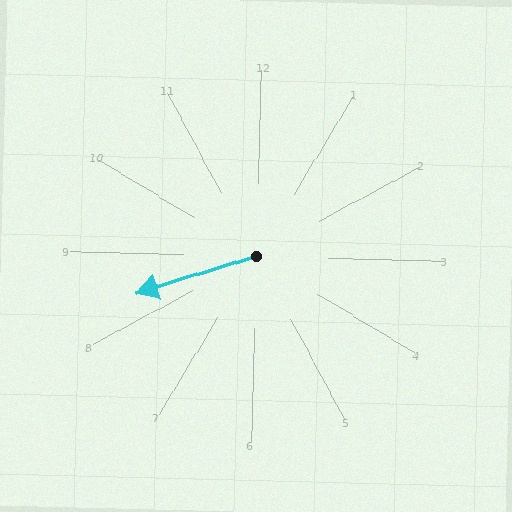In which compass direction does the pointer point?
West.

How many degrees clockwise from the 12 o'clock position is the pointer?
Approximately 251 degrees.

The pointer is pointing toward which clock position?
Roughly 8 o'clock.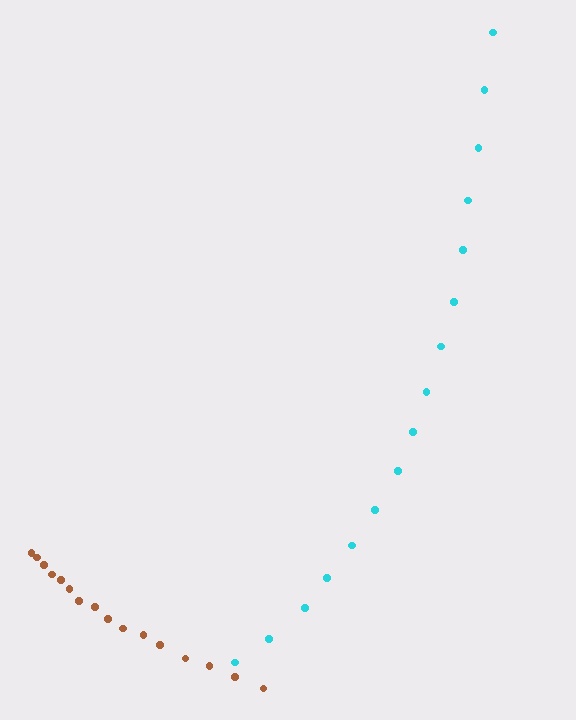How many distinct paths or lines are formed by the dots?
There are 2 distinct paths.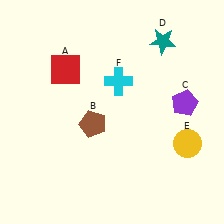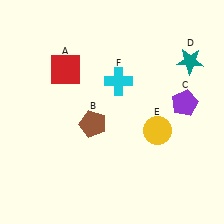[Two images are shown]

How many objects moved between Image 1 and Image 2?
2 objects moved between the two images.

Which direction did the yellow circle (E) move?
The yellow circle (E) moved left.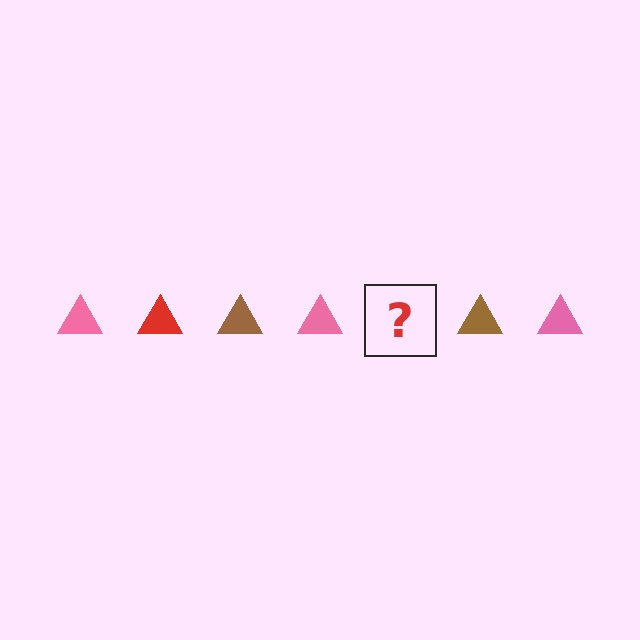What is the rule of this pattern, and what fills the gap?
The rule is that the pattern cycles through pink, red, brown triangles. The gap should be filled with a red triangle.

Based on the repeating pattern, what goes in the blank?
The blank should be a red triangle.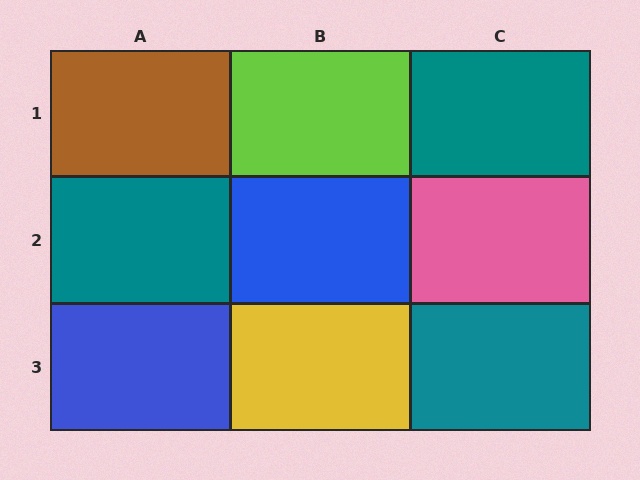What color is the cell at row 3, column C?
Teal.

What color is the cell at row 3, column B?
Yellow.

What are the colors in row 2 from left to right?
Teal, blue, pink.